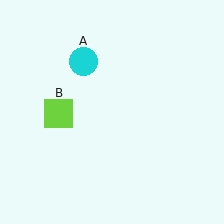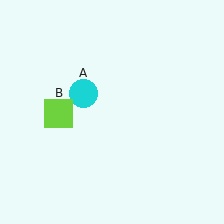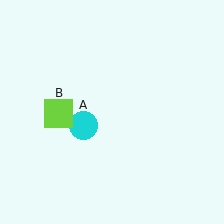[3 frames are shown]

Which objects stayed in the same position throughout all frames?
Lime square (object B) remained stationary.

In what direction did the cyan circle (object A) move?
The cyan circle (object A) moved down.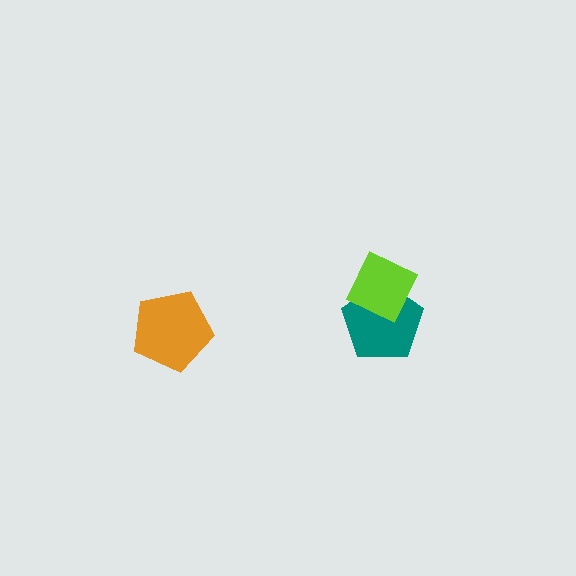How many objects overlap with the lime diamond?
1 object overlaps with the lime diamond.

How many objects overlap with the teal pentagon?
1 object overlaps with the teal pentagon.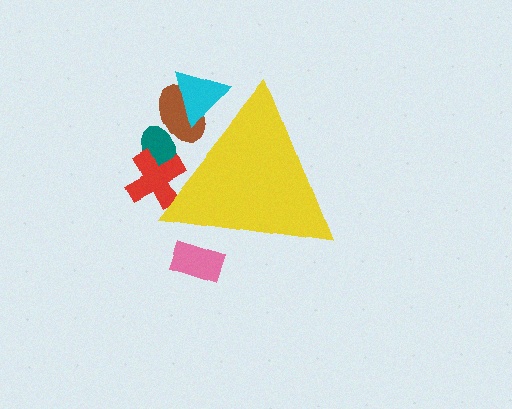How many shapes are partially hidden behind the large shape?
5 shapes are partially hidden.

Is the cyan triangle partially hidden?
Yes, the cyan triangle is partially hidden behind the yellow triangle.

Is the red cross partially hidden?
Yes, the red cross is partially hidden behind the yellow triangle.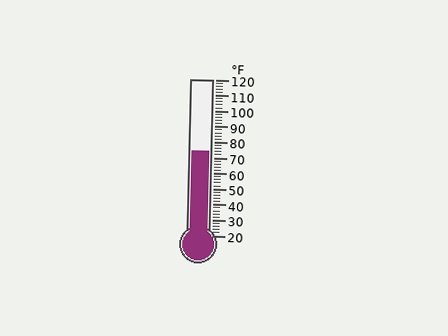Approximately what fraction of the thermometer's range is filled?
The thermometer is filled to approximately 55% of its range.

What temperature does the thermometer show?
The thermometer shows approximately 74°F.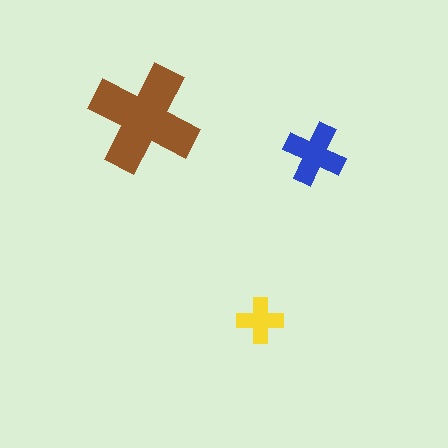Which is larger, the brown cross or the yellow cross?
The brown one.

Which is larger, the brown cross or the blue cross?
The brown one.